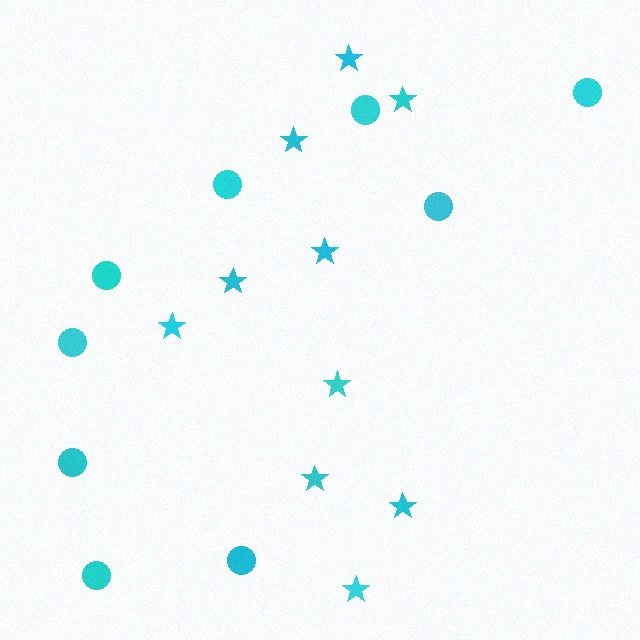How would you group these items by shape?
There are 2 groups: one group of stars (10) and one group of circles (9).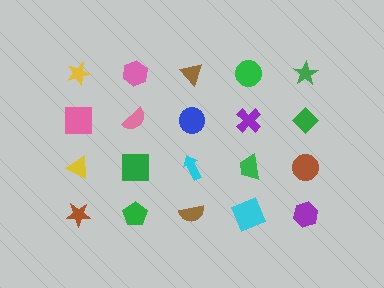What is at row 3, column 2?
A green square.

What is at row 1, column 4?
A green circle.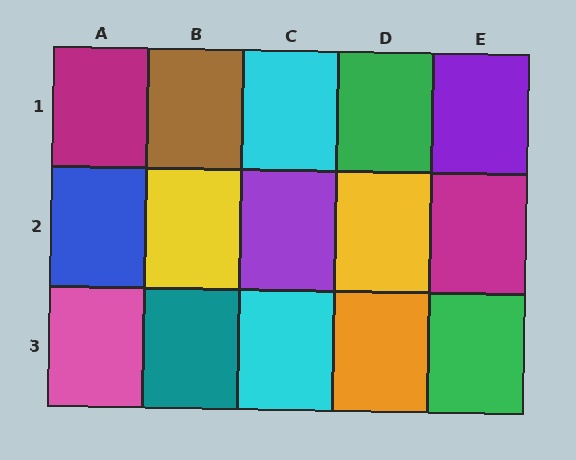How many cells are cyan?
2 cells are cyan.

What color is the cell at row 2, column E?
Magenta.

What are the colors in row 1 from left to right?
Magenta, brown, cyan, green, purple.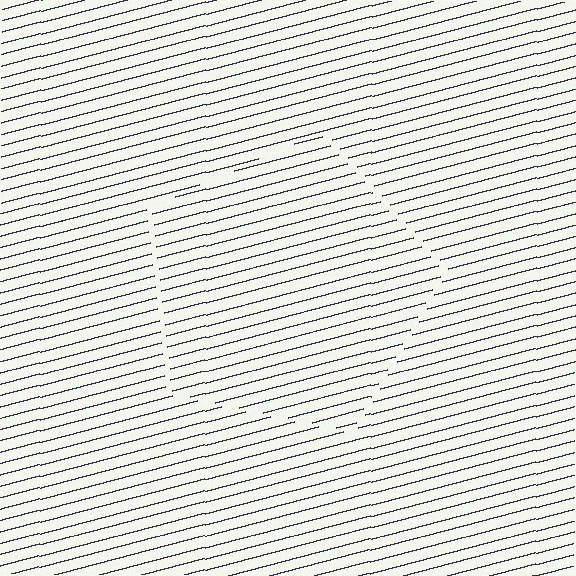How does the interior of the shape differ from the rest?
The interior of the shape contains the same grating, shifted by half a period — the contour is defined by the phase discontinuity where line-ends from the inner and outer gratings abut.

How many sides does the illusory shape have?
5 sides — the line-ends trace a pentagon.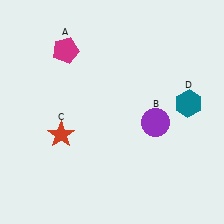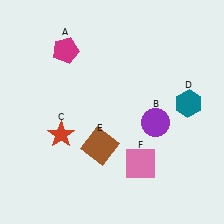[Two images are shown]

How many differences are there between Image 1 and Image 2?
There are 2 differences between the two images.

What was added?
A brown square (E), a pink square (F) were added in Image 2.